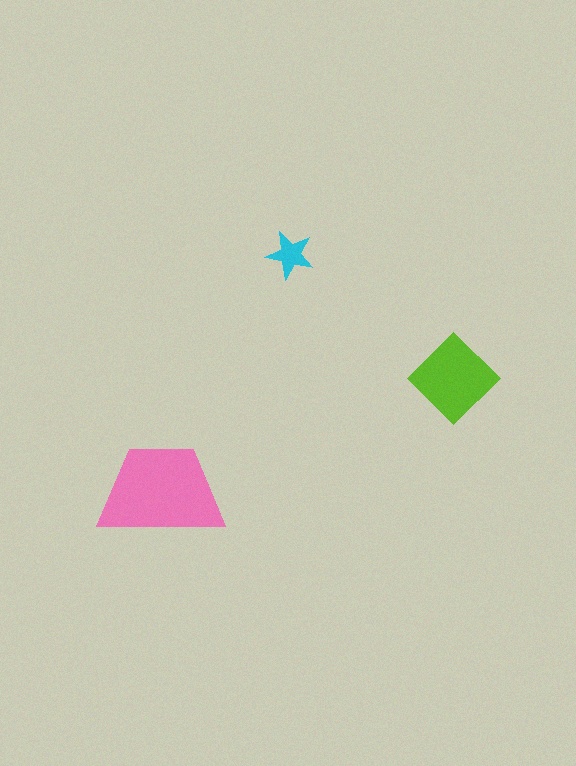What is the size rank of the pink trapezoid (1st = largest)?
1st.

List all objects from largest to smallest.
The pink trapezoid, the lime diamond, the cyan star.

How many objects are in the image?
There are 3 objects in the image.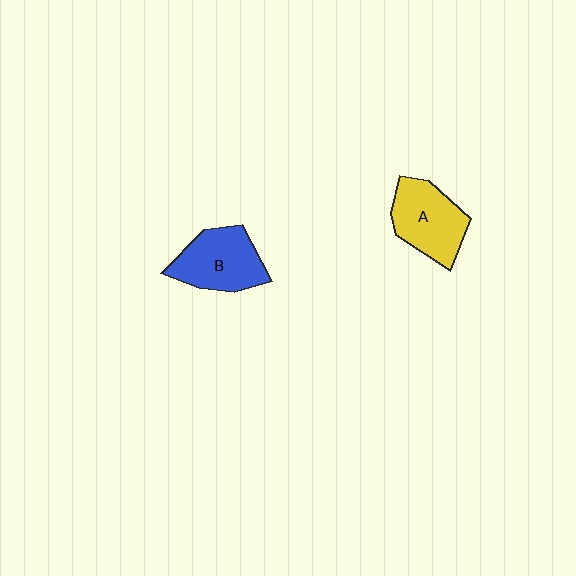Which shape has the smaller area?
Shape A (yellow).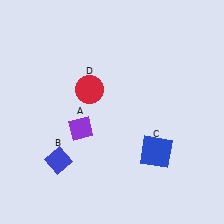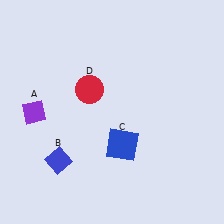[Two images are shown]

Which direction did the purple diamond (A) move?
The purple diamond (A) moved left.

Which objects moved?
The objects that moved are: the purple diamond (A), the blue square (C).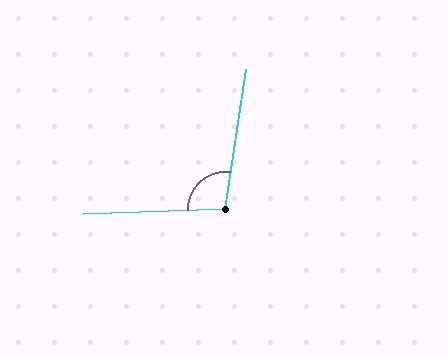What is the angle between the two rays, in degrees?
Approximately 101 degrees.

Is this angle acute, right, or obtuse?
It is obtuse.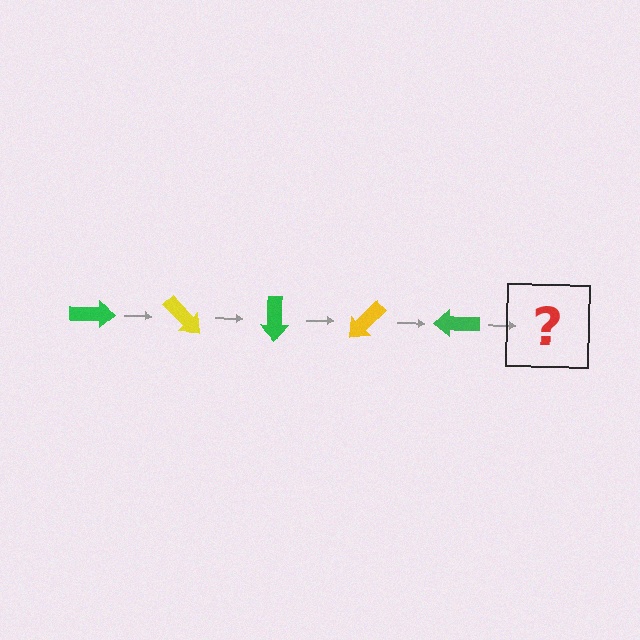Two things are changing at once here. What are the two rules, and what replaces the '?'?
The two rules are that it rotates 45 degrees each step and the color cycles through green and yellow. The '?' should be a yellow arrow, rotated 225 degrees from the start.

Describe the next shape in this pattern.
It should be a yellow arrow, rotated 225 degrees from the start.